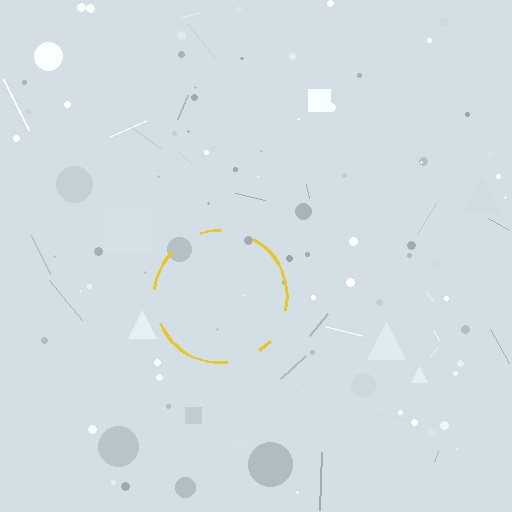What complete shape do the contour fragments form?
The contour fragments form a circle.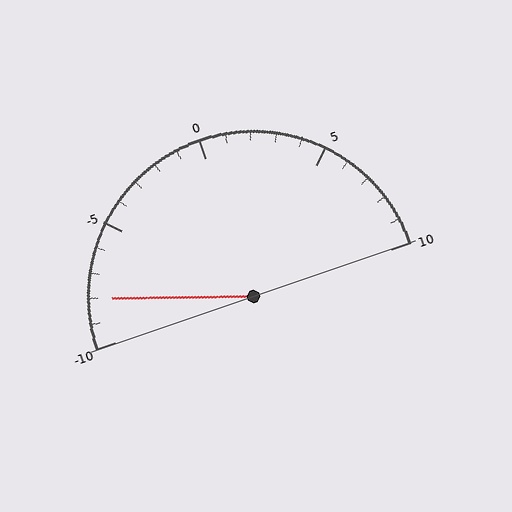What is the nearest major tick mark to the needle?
The nearest major tick mark is -10.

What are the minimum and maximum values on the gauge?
The gauge ranges from -10 to 10.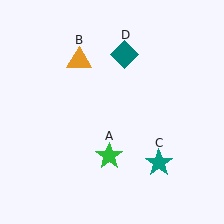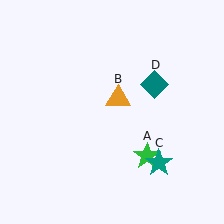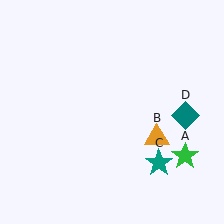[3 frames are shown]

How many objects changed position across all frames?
3 objects changed position: green star (object A), orange triangle (object B), teal diamond (object D).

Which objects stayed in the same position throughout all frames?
Teal star (object C) remained stationary.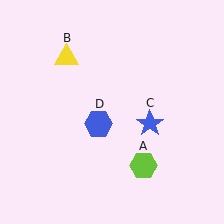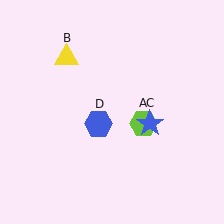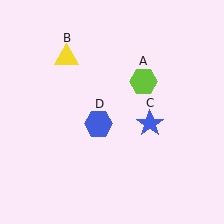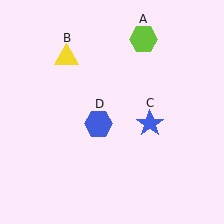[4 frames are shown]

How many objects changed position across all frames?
1 object changed position: lime hexagon (object A).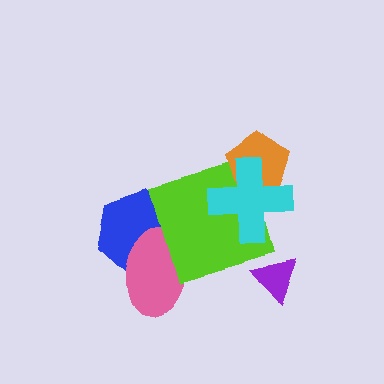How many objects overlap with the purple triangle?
0 objects overlap with the purple triangle.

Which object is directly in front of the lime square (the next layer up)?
The orange pentagon is directly in front of the lime square.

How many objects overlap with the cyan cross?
2 objects overlap with the cyan cross.